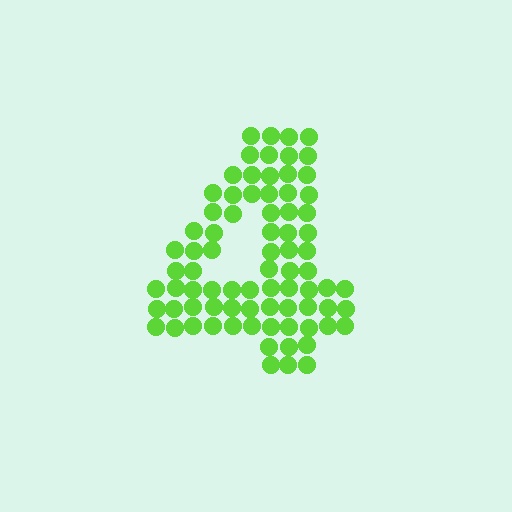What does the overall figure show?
The overall figure shows the digit 4.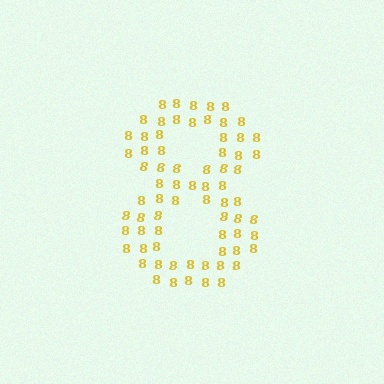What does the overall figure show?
The overall figure shows the digit 8.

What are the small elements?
The small elements are digit 8's.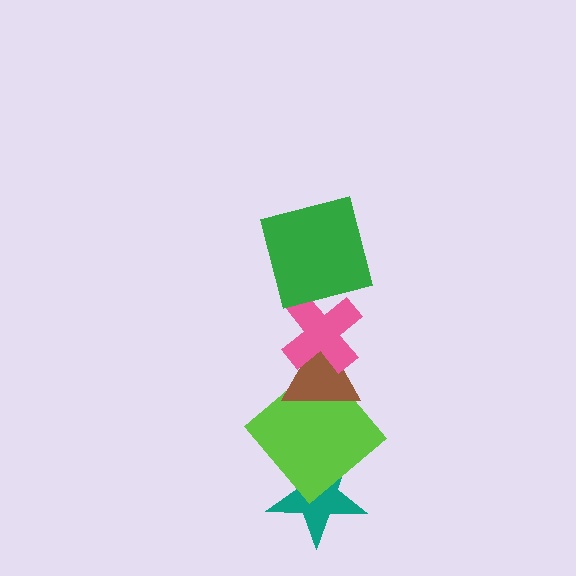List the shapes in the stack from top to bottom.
From top to bottom: the green square, the pink cross, the brown triangle, the lime diamond, the teal star.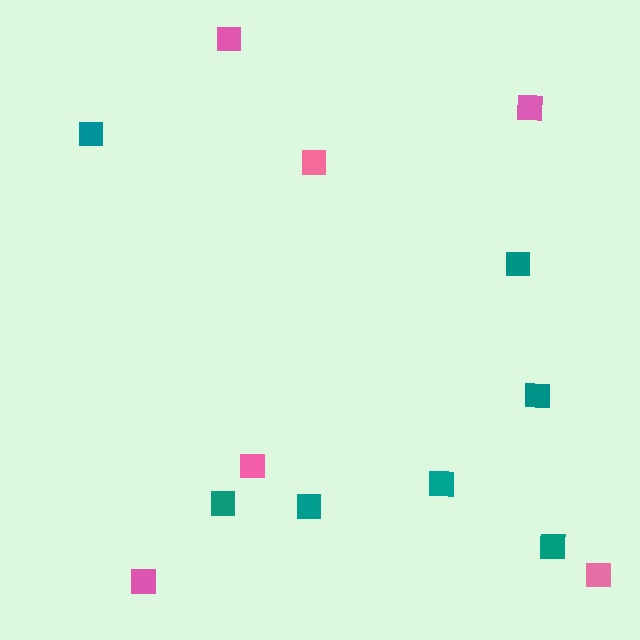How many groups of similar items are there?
There are 2 groups: one group of pink squares (6) and one group of teal squares (7).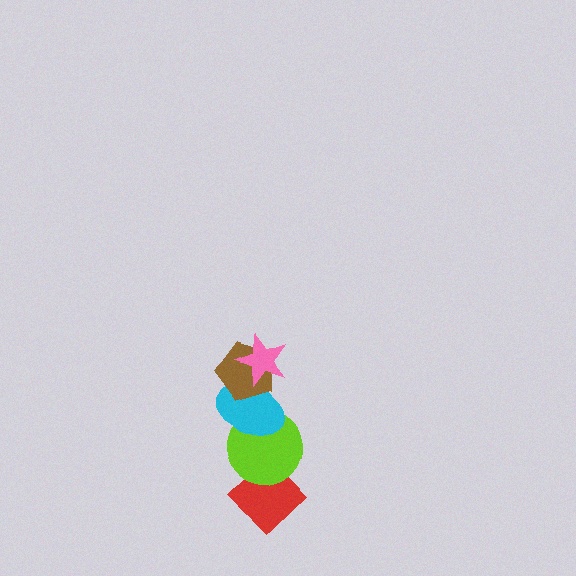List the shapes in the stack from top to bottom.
From top to bottom: the pink star, the brown pentagon, the cyan ellipse, the lime circle, the red diamond.